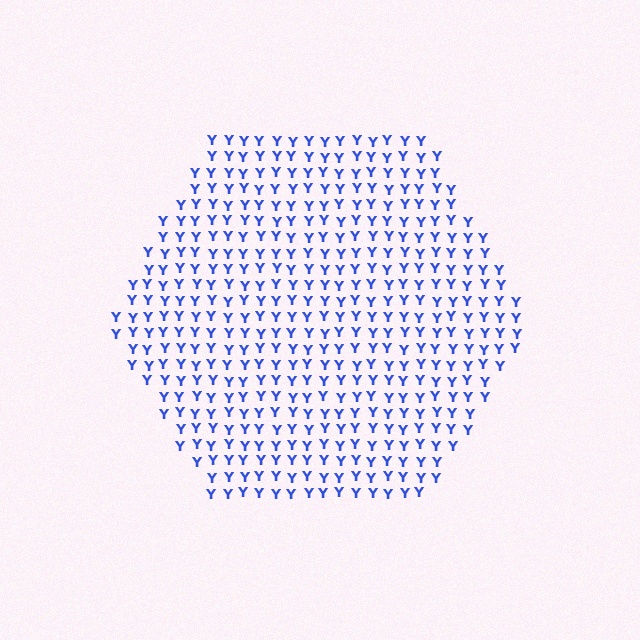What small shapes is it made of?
It is made of small letter Y's.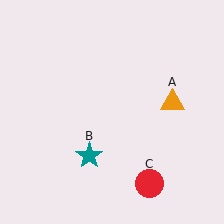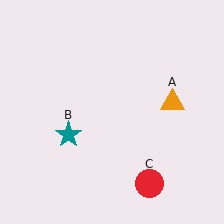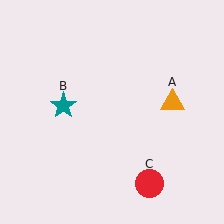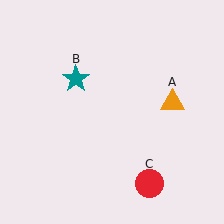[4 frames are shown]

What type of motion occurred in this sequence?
The teal star (object B) rotated clockwise around the center of the scene.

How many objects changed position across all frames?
1 object changed position: teal star (object B).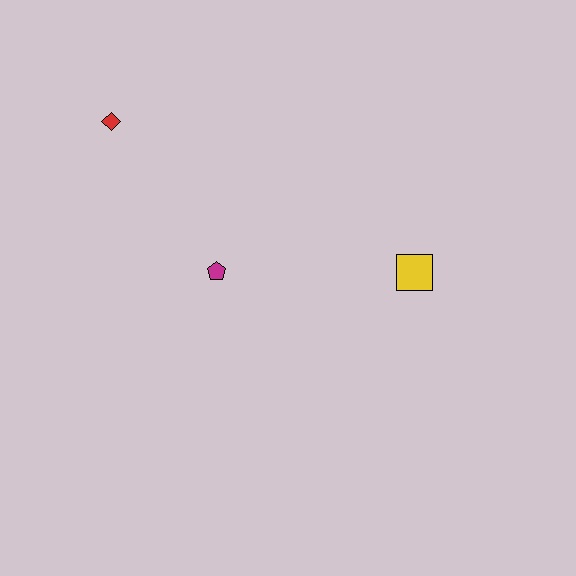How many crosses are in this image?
There are no crosses.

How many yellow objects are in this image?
There is 1 yellow object.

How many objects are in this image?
There are 3 objects.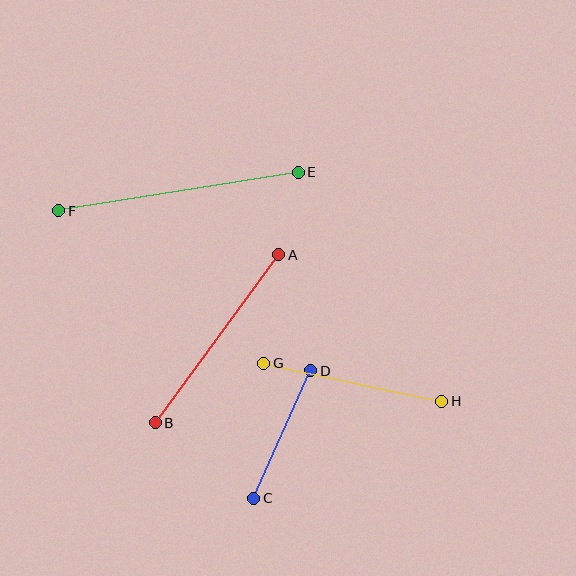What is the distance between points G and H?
The distance is approximately 182 pixels.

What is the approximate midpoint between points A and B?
The midpoint is at approximately (217, 339) pixels.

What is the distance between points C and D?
The distance is approximately 140 pixels.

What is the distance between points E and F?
The distance is approximately 243 pixels.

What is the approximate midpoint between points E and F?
The midpoint is at approximately (179, 192) pixels.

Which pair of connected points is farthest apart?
Points E and F are farthest apart.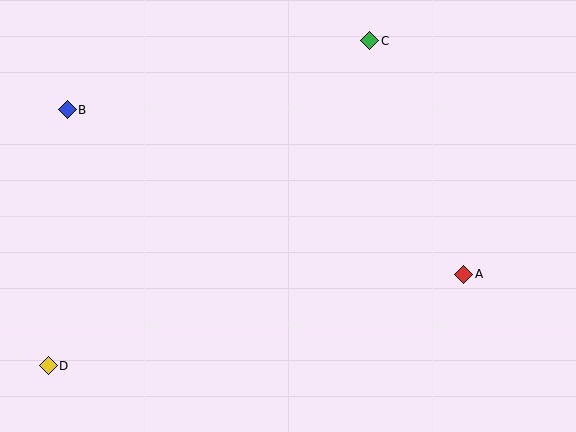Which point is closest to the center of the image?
Point A at (464, 274) is closest to the center.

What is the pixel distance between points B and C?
The distance between B and C is 310 pixels.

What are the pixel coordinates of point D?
Point D is at (48, 366).